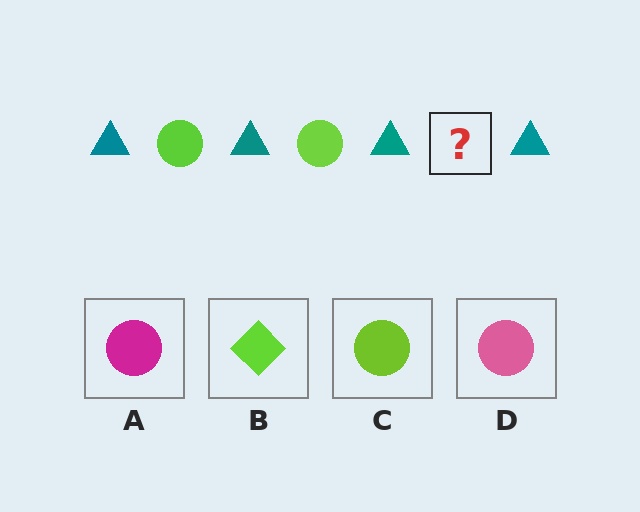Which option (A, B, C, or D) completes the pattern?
C.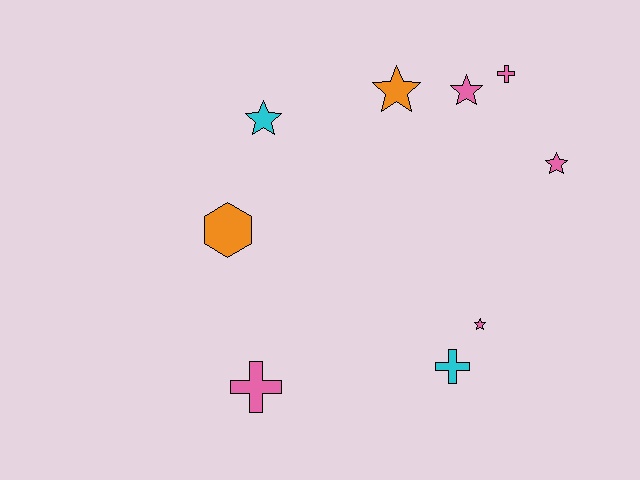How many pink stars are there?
There are 3 pink stars.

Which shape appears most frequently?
Star, with 5 objects.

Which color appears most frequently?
Pink, with 5 objects.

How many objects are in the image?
There are 9 objects.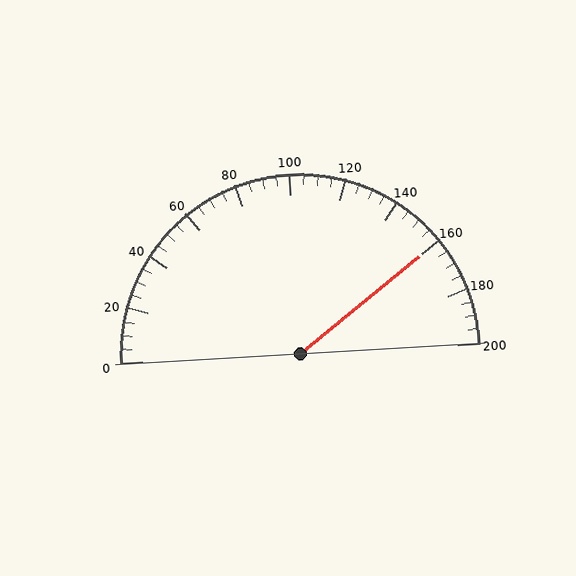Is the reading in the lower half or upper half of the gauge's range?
The reading is in the upper half of the range (0 to 200).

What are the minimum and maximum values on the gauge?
The gauge ranges from 0 to 200.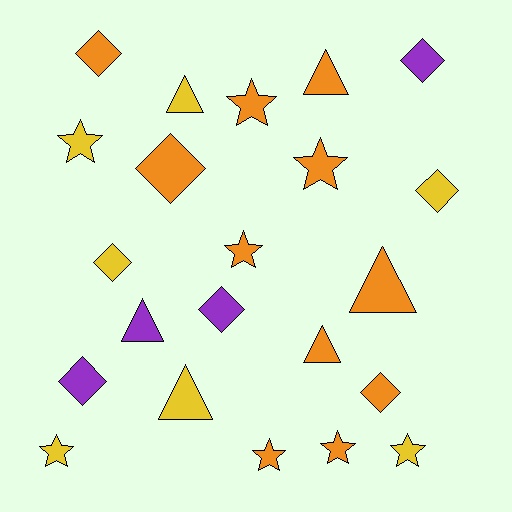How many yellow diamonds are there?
There are 2 yellow diamonds.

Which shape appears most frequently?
Star, with 8 objects.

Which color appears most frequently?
Orange, with 11 objects.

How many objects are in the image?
There are 22 objects.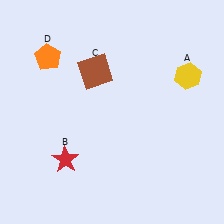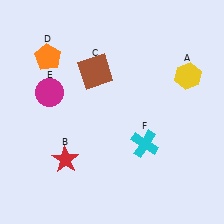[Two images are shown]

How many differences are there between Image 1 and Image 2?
There are 2 differences between the two images.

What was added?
A magenta circle (E), a cyan cross (F) were added in Image 2.